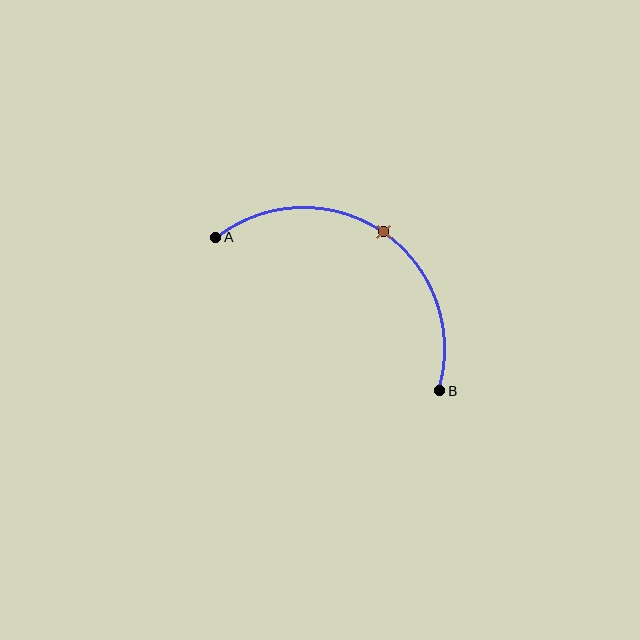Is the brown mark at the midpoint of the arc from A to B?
Yes. The brown mark lies on the arc at equal arc-length from both A and B — it is the arc midpoint.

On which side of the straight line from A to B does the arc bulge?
The arc bulges above and to the right of the straight line connecting A and B.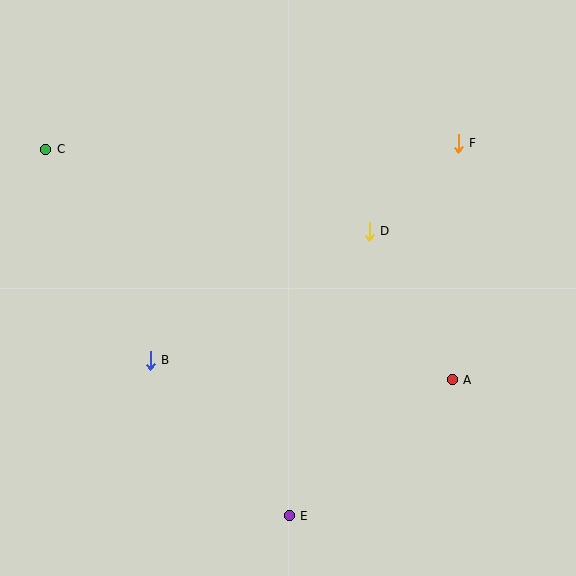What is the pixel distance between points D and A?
The distance between D and A is 170 pixels.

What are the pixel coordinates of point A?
Point A is at (452, 380).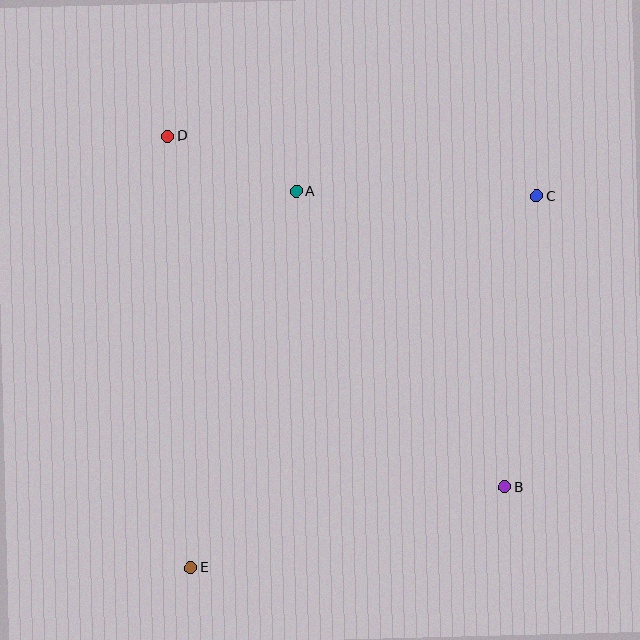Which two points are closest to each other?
Points A and D are closest to each other.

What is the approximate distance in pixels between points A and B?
The distance between A and B is approximately 362 pixels.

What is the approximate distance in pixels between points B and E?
The distance between B and E is approximately 325 pixels.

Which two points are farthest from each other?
Points C and E are farthest from each other.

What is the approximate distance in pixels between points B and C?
The distance between B and C is approximately 292 pixels.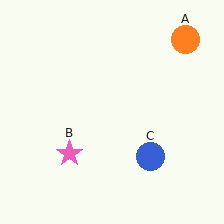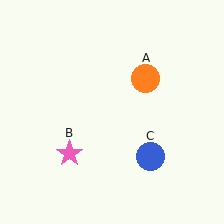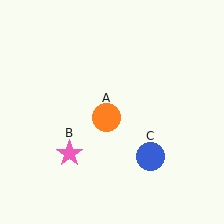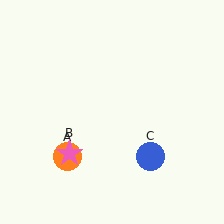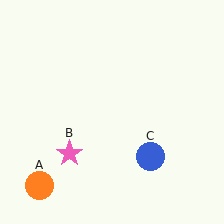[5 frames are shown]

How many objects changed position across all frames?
1 object changed position: orange circle (object A).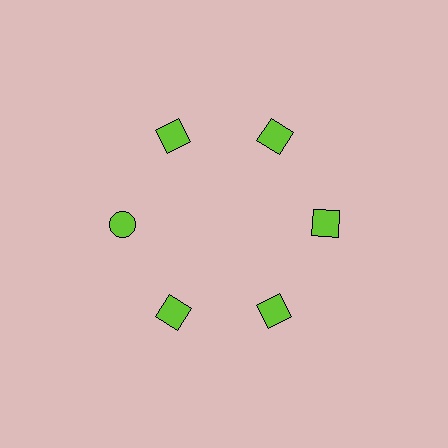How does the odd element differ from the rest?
It has a different shape: circle instead of square.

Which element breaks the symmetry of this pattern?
The lime circle at roughly the 9 o'clock position breaks the symmetry. All other shapes are lime squares.